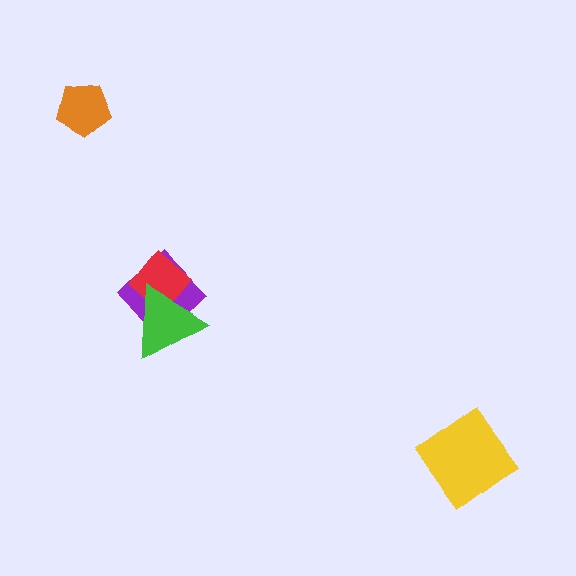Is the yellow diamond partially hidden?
No, no other shape covers it.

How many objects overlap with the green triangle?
2 objects overlap with the green triangle.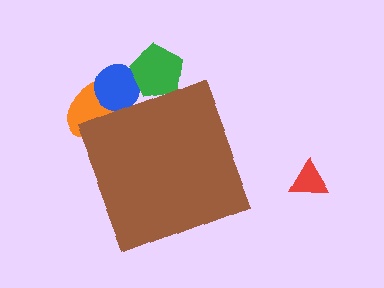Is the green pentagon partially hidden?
Yes, the green pentagon is partially hidden behind the brown diamond.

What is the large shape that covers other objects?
A brown diamond.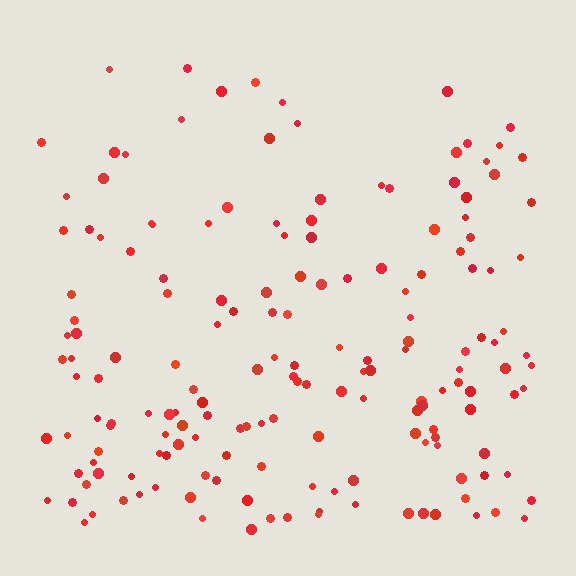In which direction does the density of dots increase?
From top to bottom, with the bottom side densest.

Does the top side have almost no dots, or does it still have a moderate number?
Still a moderate number, just noticeably fewer than the bottom.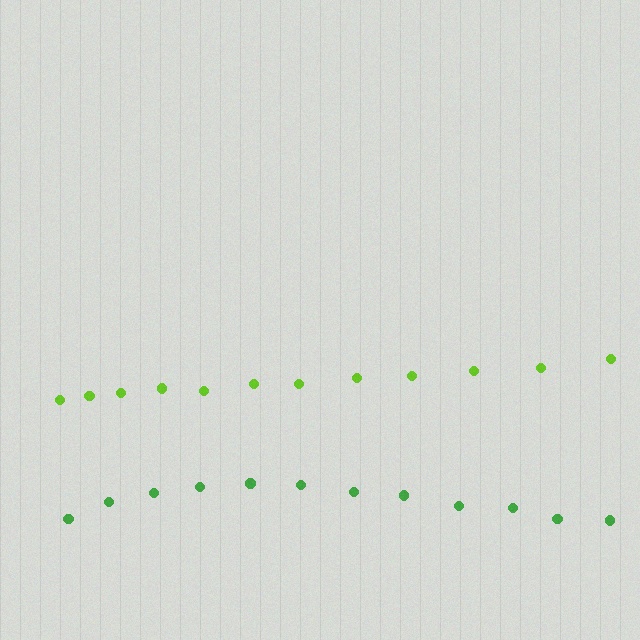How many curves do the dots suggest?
There are 2 distinct paths.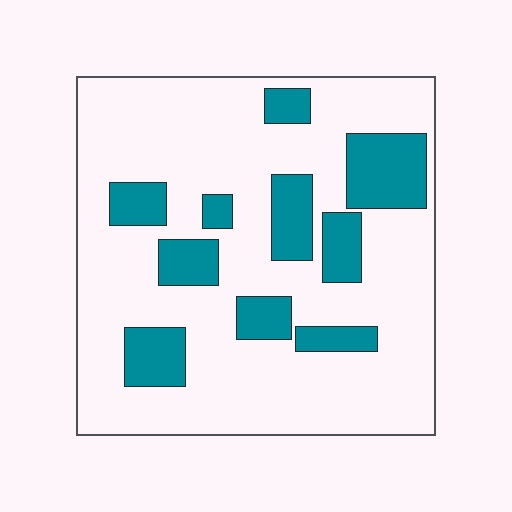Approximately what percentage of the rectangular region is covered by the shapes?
Approximately 25%.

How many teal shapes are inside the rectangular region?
10.